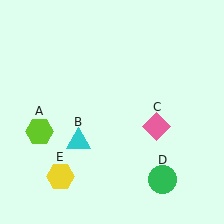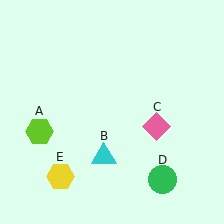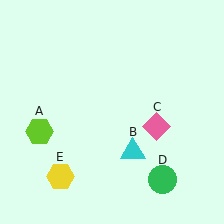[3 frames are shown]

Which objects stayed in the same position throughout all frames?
Lime hexagon (object A) and pink diamond (object C) and green circle (object D) and yellow hexagon (object E) remained stationary.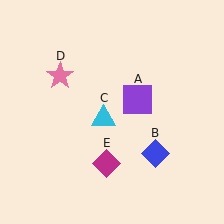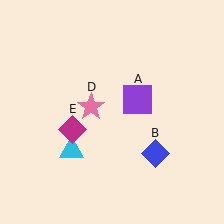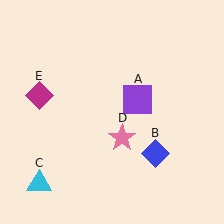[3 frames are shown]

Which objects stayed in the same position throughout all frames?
Purple square (object A) and blue diamond (object B) remained stationary.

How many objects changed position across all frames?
3 objects changed position: cyan triangle (object C), pink star (object D), magenta diamond (object E).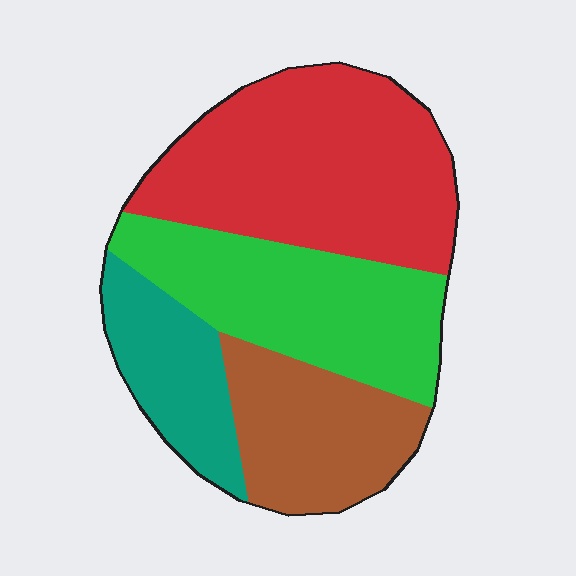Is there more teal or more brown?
Brown.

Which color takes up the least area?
Teal, at roughly 15%.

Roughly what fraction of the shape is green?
Green covers 27% of the shape.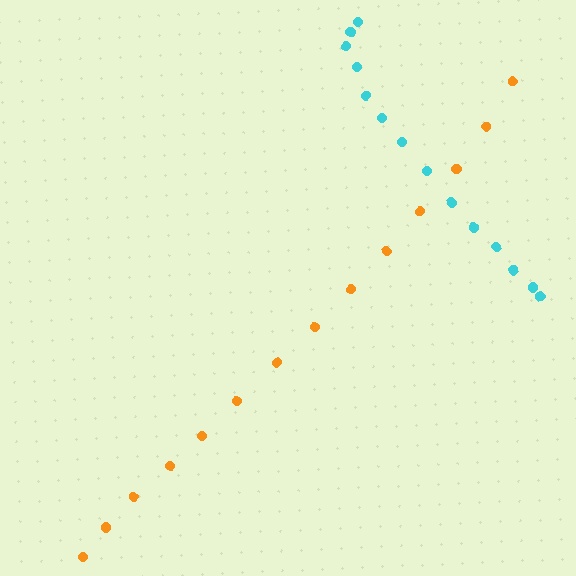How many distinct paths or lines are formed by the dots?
There are 2 distinct paths.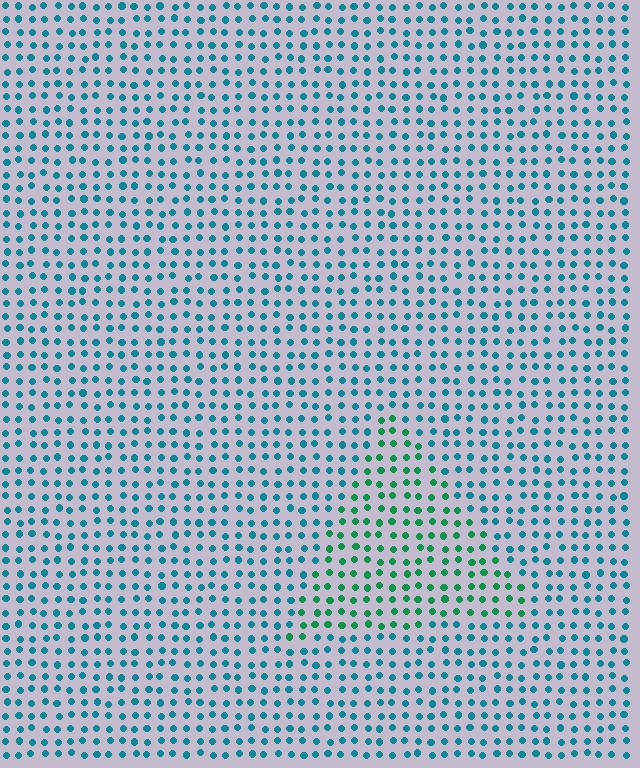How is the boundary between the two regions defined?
The boundary is defined purely by a slight shift in hue (about 38 degrees). Spacing, size, and orientation are identical on both sides.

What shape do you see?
I see a triangle.